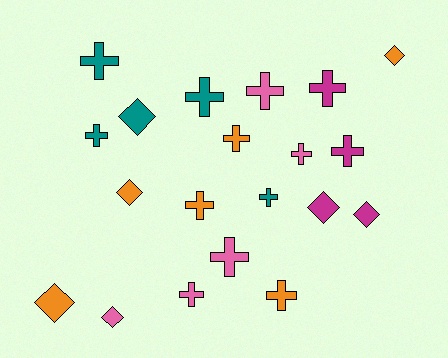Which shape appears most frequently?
Cross, with 13 objects.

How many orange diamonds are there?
There are 3 orange diamonds.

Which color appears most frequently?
Orange, with 6 objects.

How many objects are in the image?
There are 20 objects.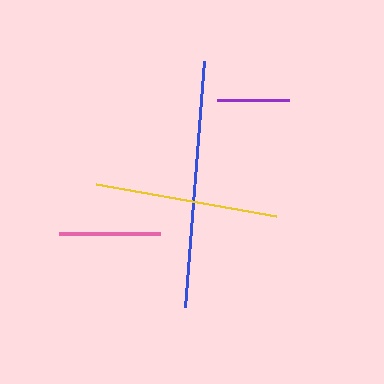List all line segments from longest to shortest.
From longest to shortest: blue, yellow, pink, purple.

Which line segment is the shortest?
The purple line is the shortest at approximately 72 pixels.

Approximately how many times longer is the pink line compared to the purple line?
The pink line is approximately 1.4 times the length of the purple line.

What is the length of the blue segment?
The blue segment is approximately 247 pixels long.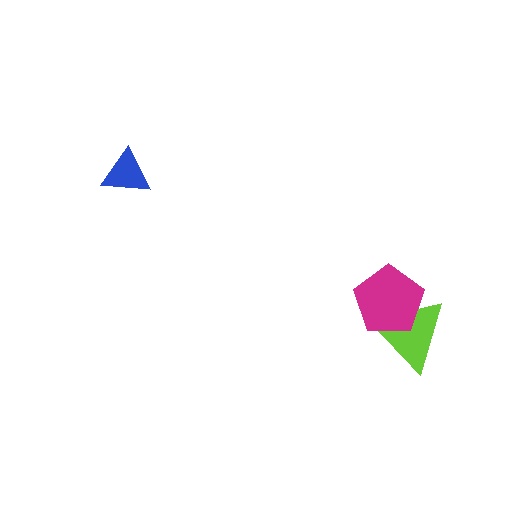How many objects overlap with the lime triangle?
1 object overlaps with the lime triangle.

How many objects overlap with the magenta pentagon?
1 object overlaps with the magenta pentagon.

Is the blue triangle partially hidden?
No, no other shape covers it.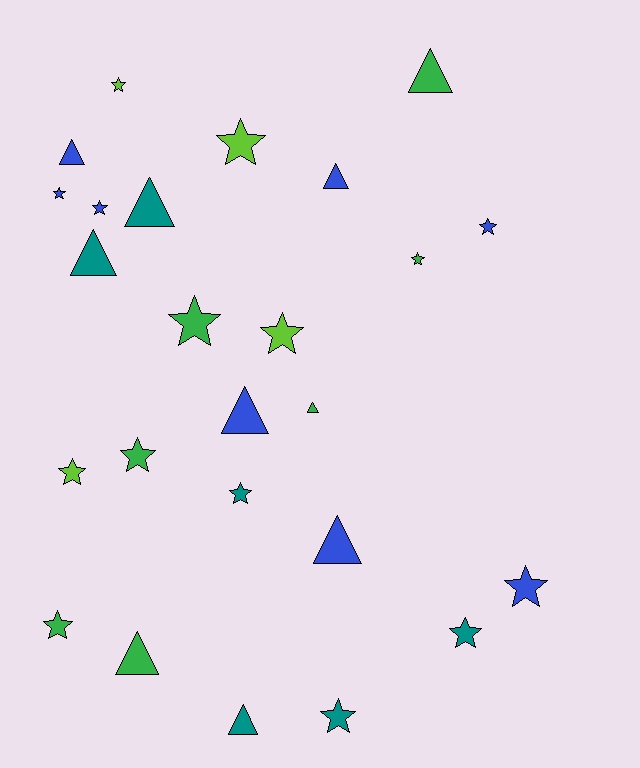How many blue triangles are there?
There are 4 blue triangles.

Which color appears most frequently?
Blue, with 8 objects.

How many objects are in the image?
There are 25 objects.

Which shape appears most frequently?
Star, with 15 objects.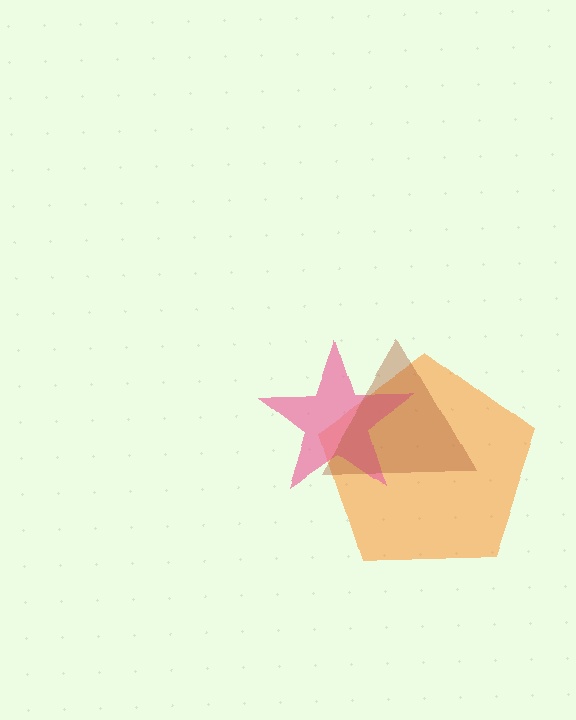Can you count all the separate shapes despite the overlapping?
Yes, there are 3 separate shapes.